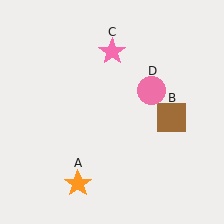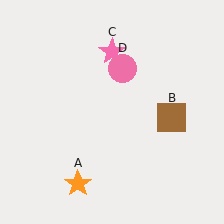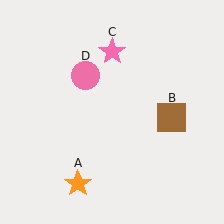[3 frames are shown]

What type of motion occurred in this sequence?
The pink circle (object D) rotated counterclockwise around the center of the scene.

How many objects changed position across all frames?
1 object changed position: pink circle (object D).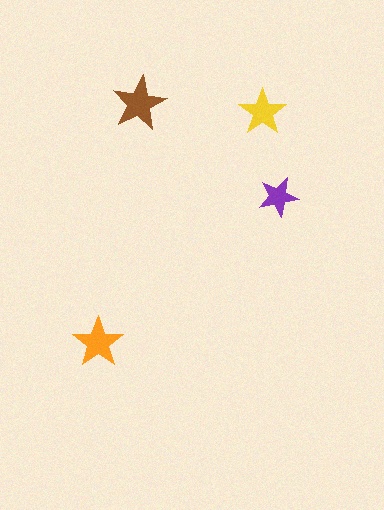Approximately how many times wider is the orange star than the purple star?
About 1.5 times wider.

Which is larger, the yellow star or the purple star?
The yellow one.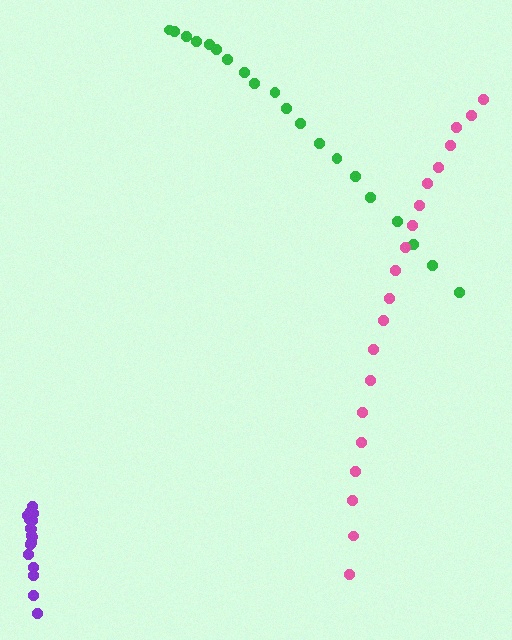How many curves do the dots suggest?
There are 3 distinct paths.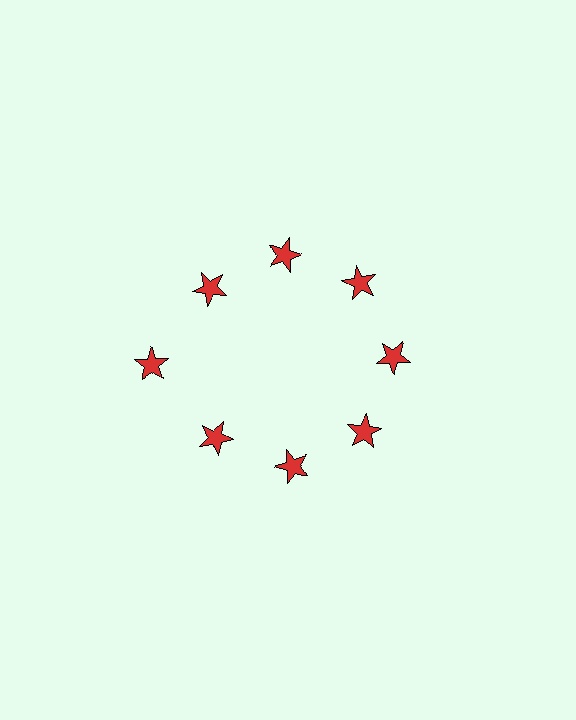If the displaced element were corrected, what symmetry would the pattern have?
It would have 8-fold rotational symmetry — the pattern would map onto itself every 45 degrees.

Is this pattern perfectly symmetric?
No. The 8 red stars are arranged in a ring, but one element near the 9 o'clock position is pushed outward from the center, breaking the 8-fold rotational symmetry.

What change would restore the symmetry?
The symmetry would be restored by moving it inward, back onto the ring so that all 8 stars sit at equal angles and equal distance from the center.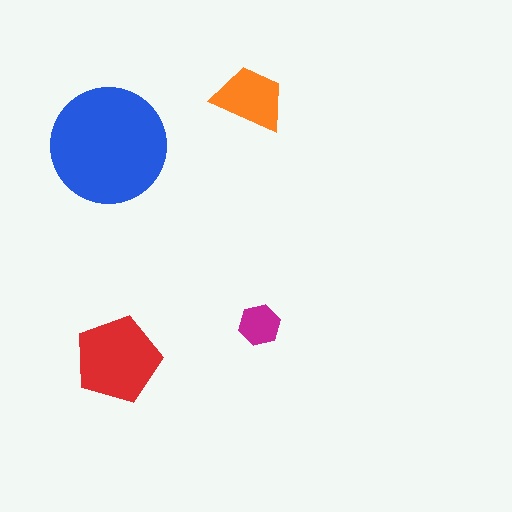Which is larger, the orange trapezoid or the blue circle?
The blue circle.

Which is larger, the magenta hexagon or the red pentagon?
The red pentagon.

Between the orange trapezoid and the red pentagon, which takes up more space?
The red pentagon.